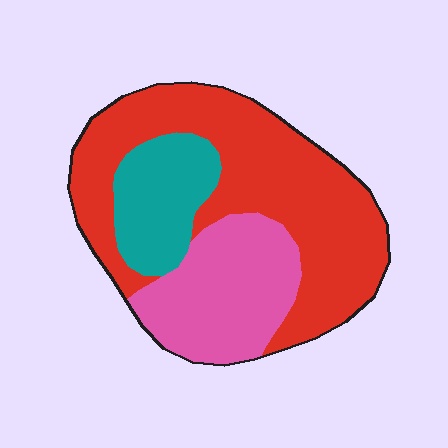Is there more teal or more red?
Red.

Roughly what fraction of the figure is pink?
Pink covers around 25% of the figure.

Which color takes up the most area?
Red, at roughly 55%.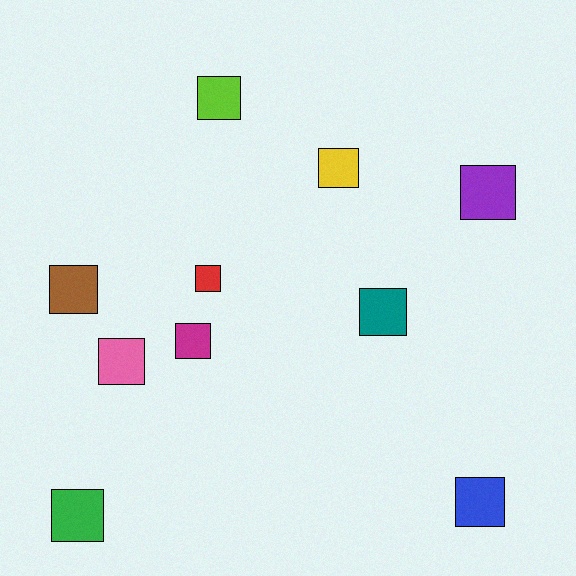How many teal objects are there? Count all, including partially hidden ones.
There is 1 teal object.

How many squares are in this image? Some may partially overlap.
There are 10 squares.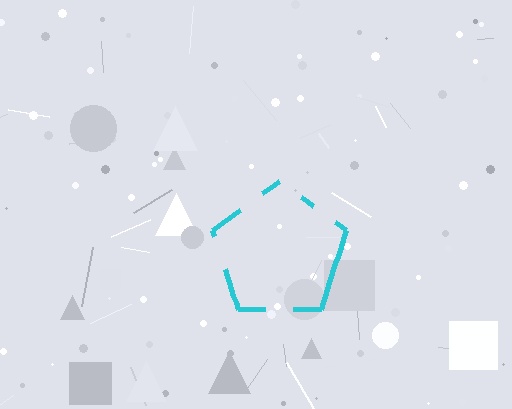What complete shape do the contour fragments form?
The contour fragments form a pentagon.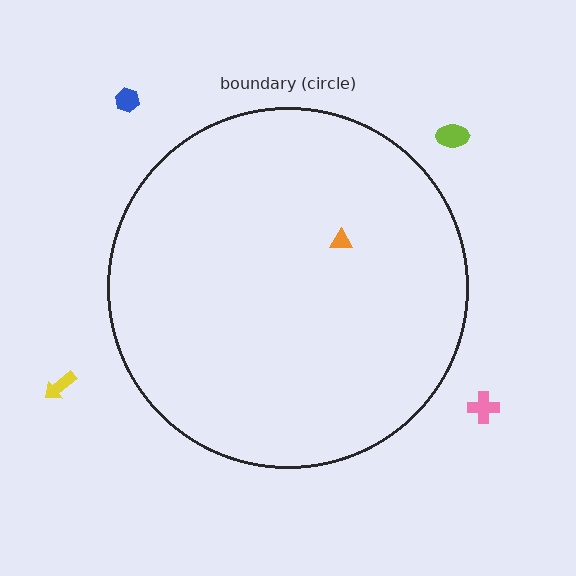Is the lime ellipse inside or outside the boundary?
Outside.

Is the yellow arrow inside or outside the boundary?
Outside.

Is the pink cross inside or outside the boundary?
Outside.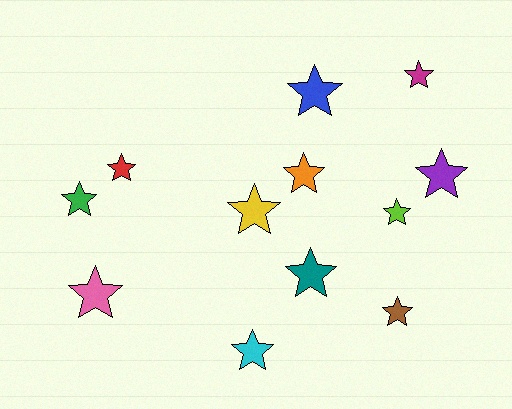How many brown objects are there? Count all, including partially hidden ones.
There is 1 brown object.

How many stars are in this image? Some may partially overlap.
There are 12 stars.